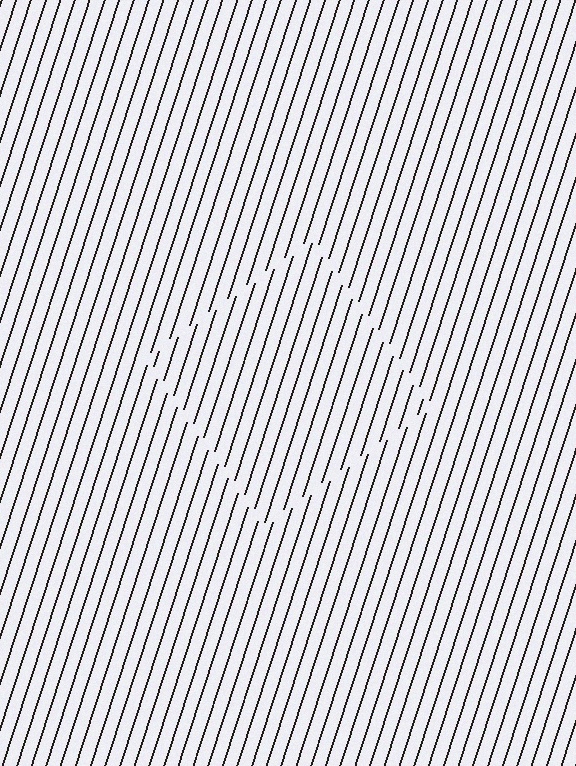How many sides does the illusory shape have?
4 sides — the line-ends trace a square.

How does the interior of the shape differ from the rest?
The interior of the shape contains the same grating, shifted by half a period — the contour is defined by the phase discontinuity where line-ends from the inner and outer gratings abut.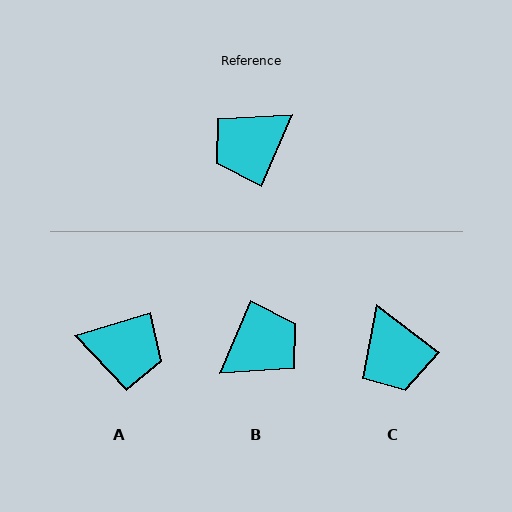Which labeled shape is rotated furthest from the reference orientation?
B, about 179 degrees away.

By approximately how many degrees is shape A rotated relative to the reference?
Approximately 130 degrees counter-clockwise.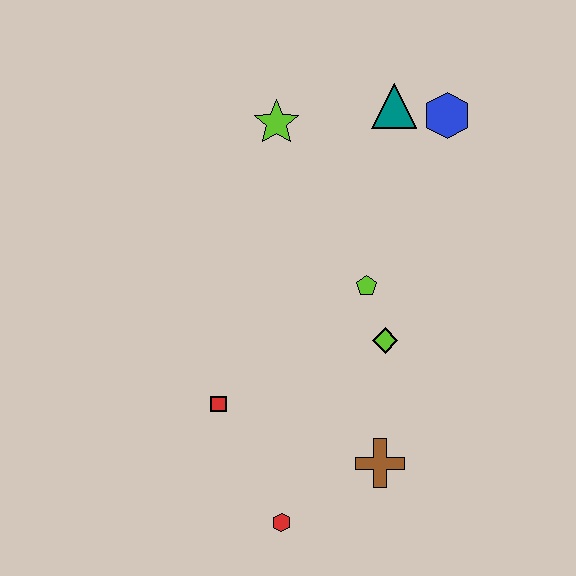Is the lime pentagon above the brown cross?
Yes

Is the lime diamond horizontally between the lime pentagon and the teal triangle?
Yes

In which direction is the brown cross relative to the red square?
The brown cross is to the right of the red square.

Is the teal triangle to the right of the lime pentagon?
Yes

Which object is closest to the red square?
The red hexagon is closest to the red square.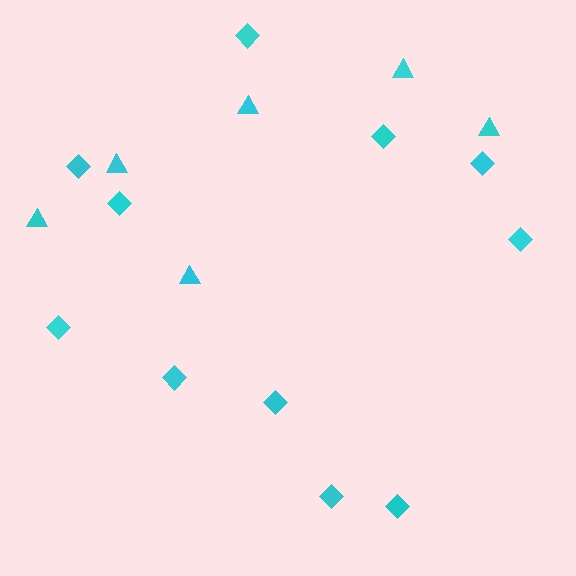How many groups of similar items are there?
There are 2 groups: one group of triangles (6) and one group of diamonds (11).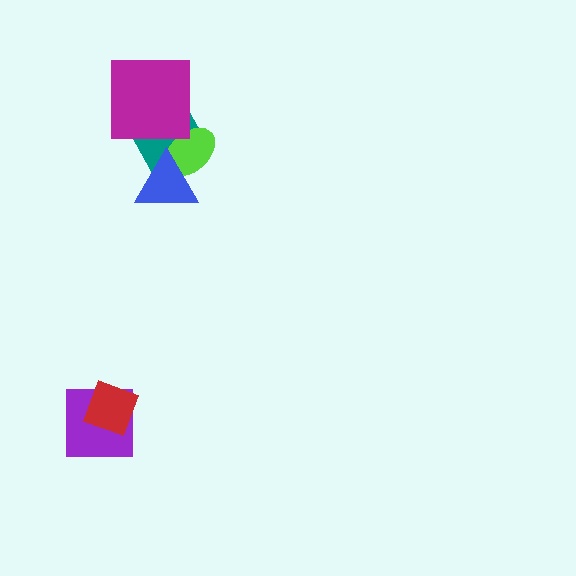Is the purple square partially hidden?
Yes, it is partially covered by another shape.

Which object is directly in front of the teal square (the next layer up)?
The lime ellipse is directly in front of the teal square.